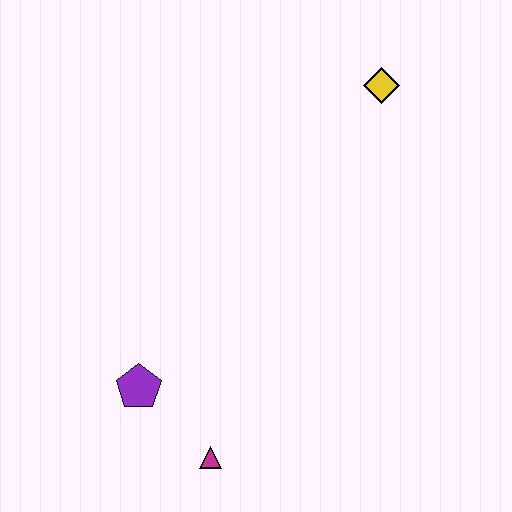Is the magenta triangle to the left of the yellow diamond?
Yes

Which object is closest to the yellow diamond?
The purple pentagon is closest to the yellow diamond.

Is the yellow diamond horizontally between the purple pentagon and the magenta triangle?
No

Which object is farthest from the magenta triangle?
The yellow diamond is farthest from the magenta triangle.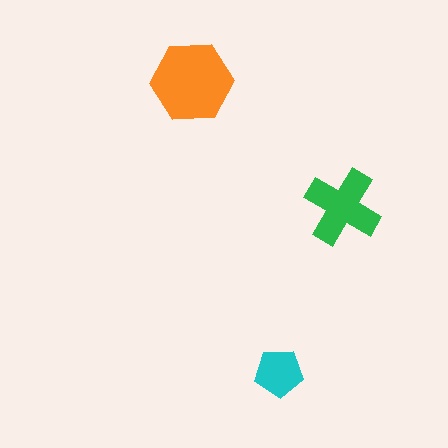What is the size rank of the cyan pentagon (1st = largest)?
3rd.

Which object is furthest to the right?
The green cross is rightmost.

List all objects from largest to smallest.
The orange hexagon, the green cross, the cyan pentagon.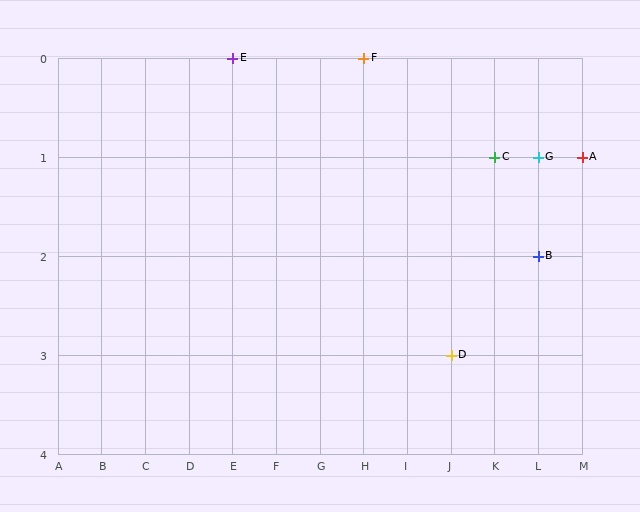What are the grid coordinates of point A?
Point A is at grid coordinates (M, 1).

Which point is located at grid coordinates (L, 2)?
Point B is at (L, 2).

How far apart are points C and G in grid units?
Points C and G are 1 column apart.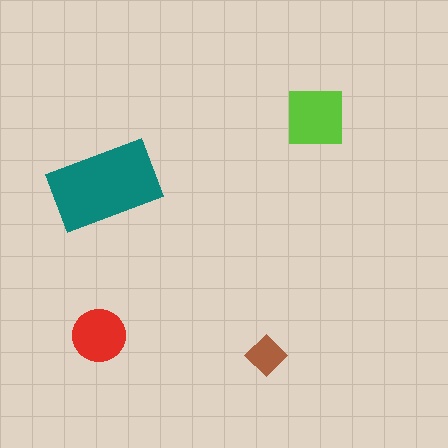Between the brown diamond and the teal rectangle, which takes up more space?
The teal rectangle.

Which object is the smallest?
The brown diamond.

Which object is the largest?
The teal rectangle.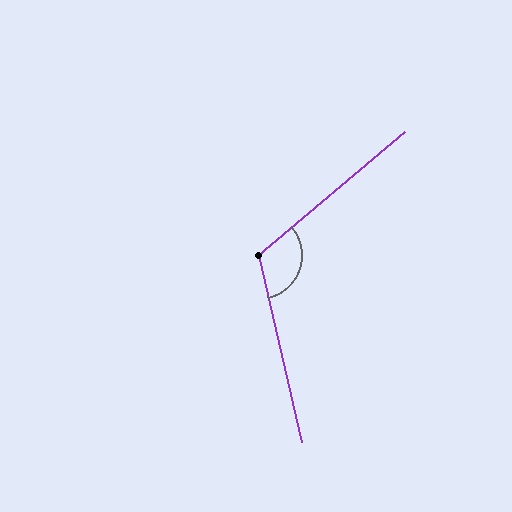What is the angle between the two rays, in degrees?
Approximately 117 degrees.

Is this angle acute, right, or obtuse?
It is obtuse.